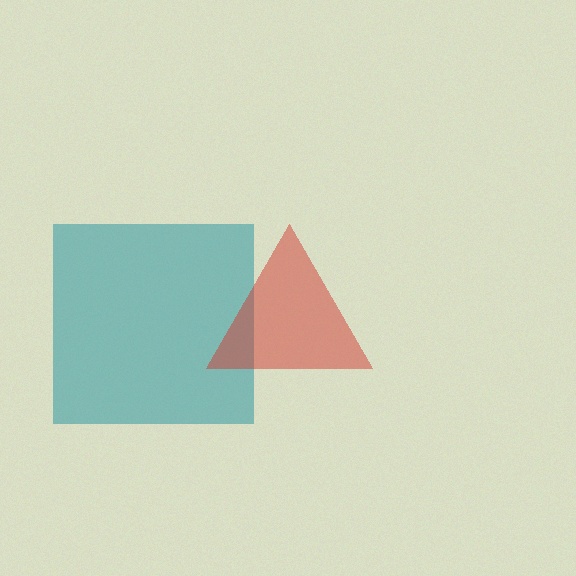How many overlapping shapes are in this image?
There are 2 overlapping shapes in the image.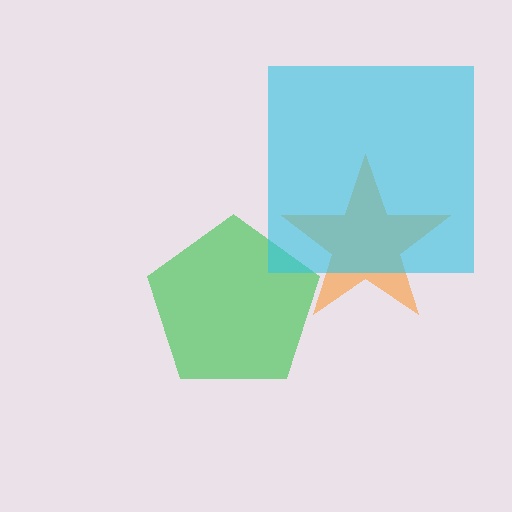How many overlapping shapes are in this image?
There are 3 overlapping shapes in the image.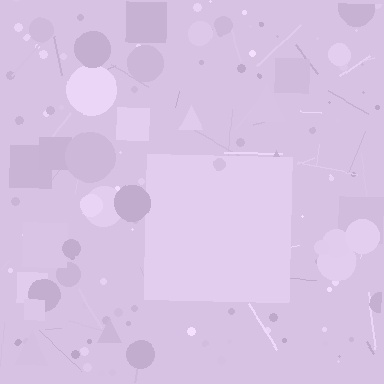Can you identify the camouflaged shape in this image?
The camouflaged shape is a square.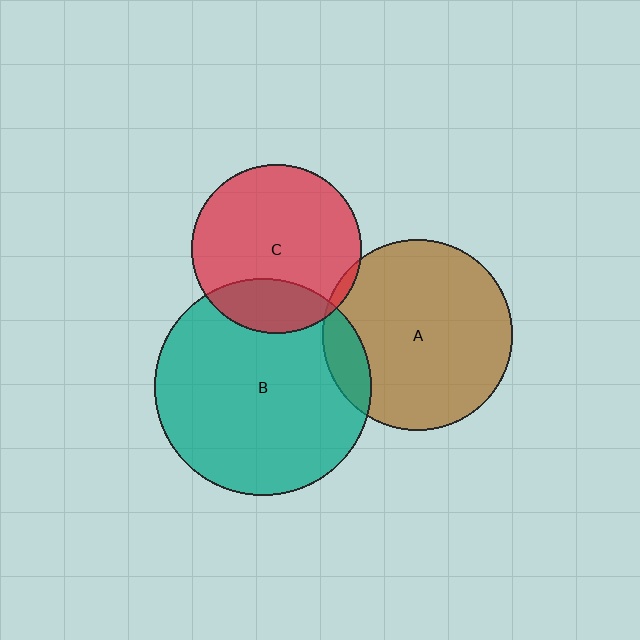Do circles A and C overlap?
Yes.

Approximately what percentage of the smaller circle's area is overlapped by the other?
Approximately 5%.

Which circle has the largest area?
Circle B (teal).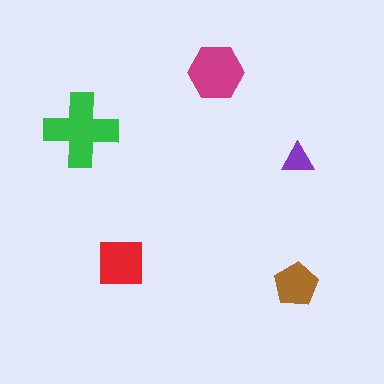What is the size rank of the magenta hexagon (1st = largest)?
2nd.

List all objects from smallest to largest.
The purple triangle, the brown pentagon, the red square, the magenta hexagon, the green cross.